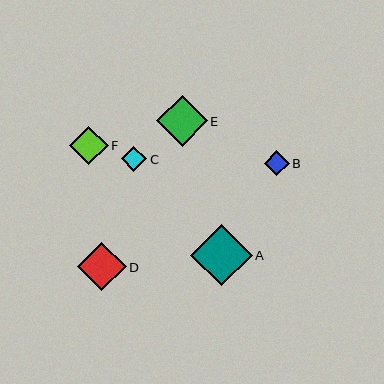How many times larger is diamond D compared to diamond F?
Diamond D is approximately 1.3 times the size of diamond F.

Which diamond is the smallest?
Diamond C is the smallest with a size of approximately 25 pixels.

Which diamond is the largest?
Diamond A is the largest with a size of approximately 61 pixels.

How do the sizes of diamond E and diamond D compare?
Diamond E and diamond D are approximately the same size.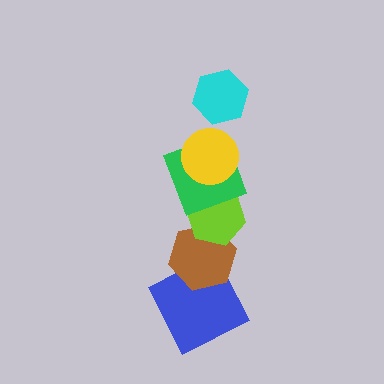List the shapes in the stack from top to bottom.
From top to bottom: the cyan hexagon, the yellow circle, the green square, the lime hexagon, the brown hexagon, the blue square.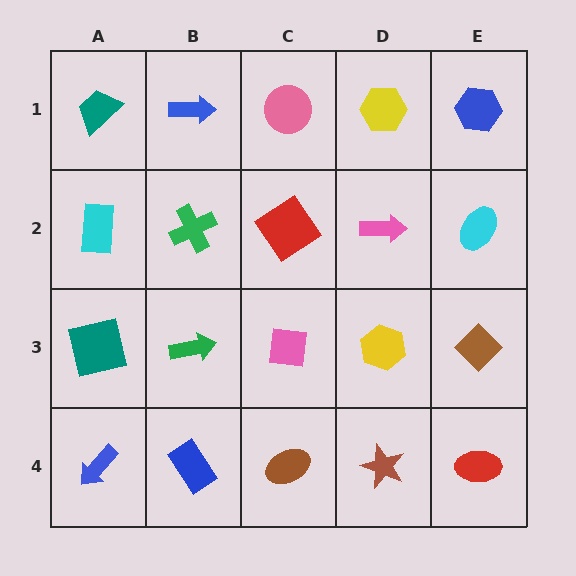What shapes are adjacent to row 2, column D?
A yellow hexagon (row 1, column D), a yellow hexagon (row 3, column D), a red diamond (row 2, column C), a cyan ellipse (row 2, column E).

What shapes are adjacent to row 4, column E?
A brown diamond (row 3, column E), a brown star (row 4, column D).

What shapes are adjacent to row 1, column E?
A cyan ellipse (row 2, column E), a yellow hexagon (row 1, column D).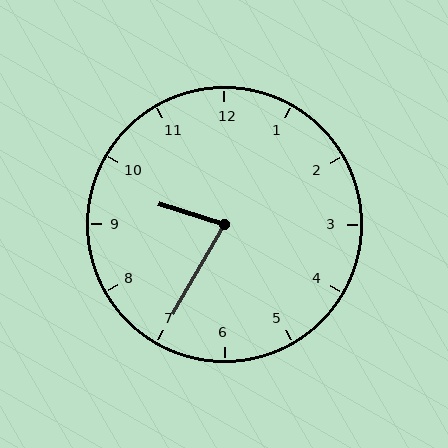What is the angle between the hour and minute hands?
Approximately 78 degrees.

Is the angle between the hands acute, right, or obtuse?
It is acute.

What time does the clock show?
9:35.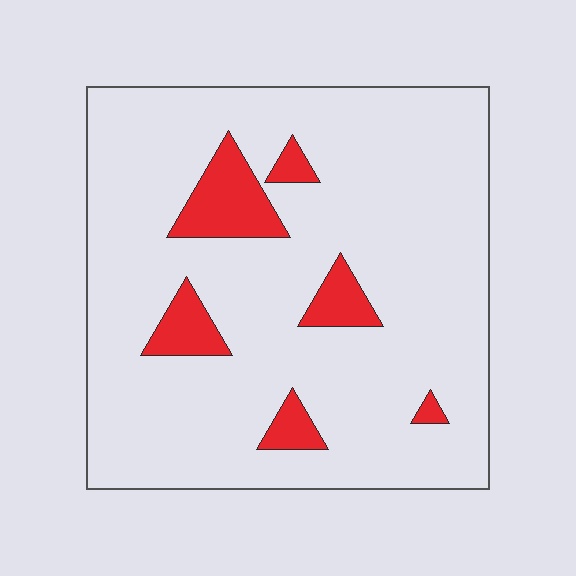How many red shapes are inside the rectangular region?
6.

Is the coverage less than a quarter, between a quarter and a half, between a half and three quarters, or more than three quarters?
Less than a quarter.